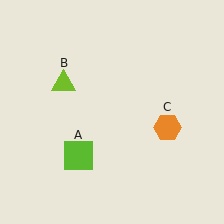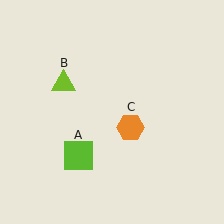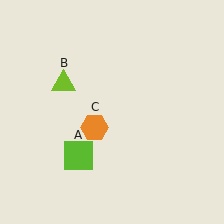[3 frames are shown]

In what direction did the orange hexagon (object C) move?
The orange hexagon (object C) moved left.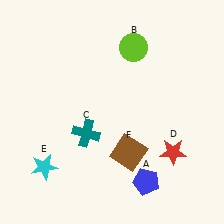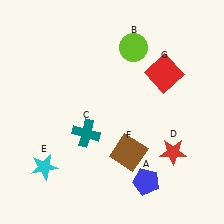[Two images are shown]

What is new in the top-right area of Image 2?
A red square (G) was added in the top-right area of Image 2.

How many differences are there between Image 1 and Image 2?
There is 1 difference between the two images.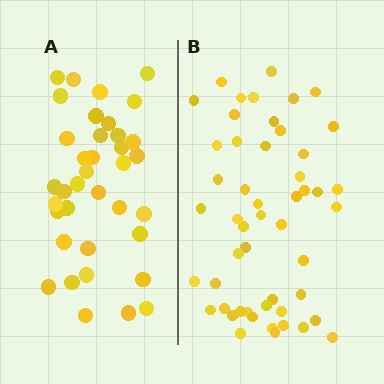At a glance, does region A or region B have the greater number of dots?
Region B (the right region) has more dots.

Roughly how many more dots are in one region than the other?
Region B has approximately 15 more dots than region A.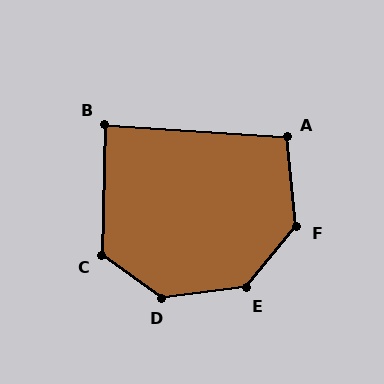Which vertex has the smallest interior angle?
B, at approximately 87 degrees.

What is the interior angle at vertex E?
Approximately 136 degrees (obtuse).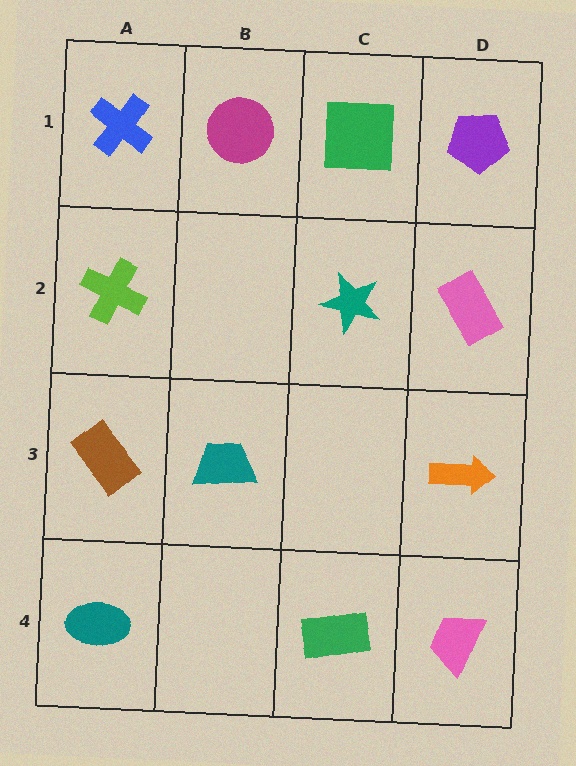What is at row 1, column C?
A green square.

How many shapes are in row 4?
3 shapes.